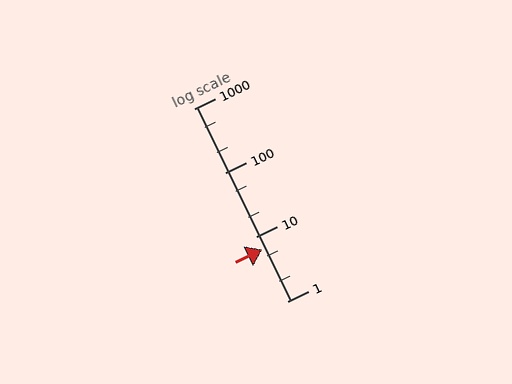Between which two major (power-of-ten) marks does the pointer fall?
The pointer is between 1 and 10.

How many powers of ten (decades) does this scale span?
The scale spans 3 decades, from 1 to 1000.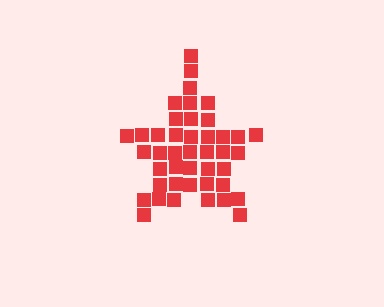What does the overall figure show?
The overall figure shows a star.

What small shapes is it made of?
It is made of small squares.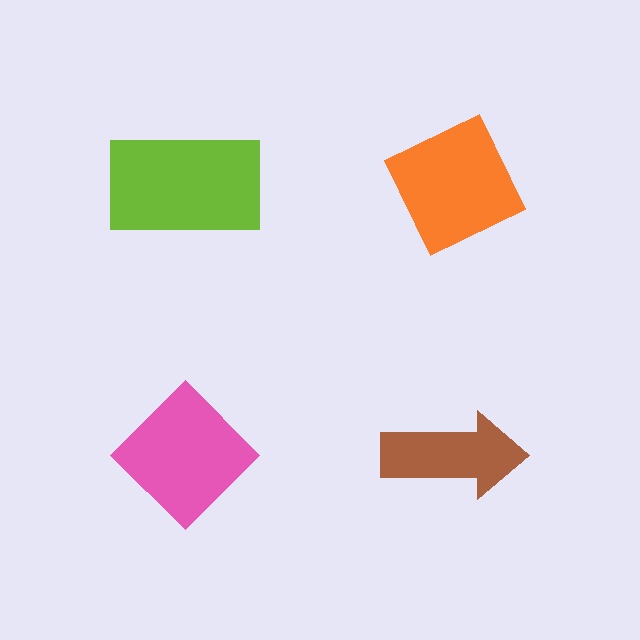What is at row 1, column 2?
An orange diamond.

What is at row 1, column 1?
A lime rectangle.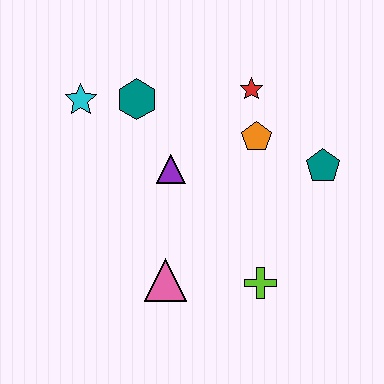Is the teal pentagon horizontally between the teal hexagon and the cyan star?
No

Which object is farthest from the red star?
The pink triangle is farthest from the red star.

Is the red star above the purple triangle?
Yes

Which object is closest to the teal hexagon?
The cyan star is closest to the teal hexagon.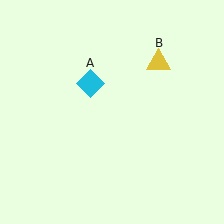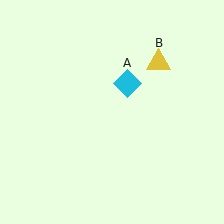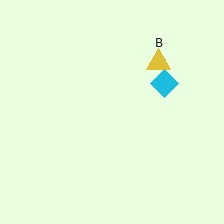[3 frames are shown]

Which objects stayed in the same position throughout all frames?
Yellow triangle (object B) remained stationary.